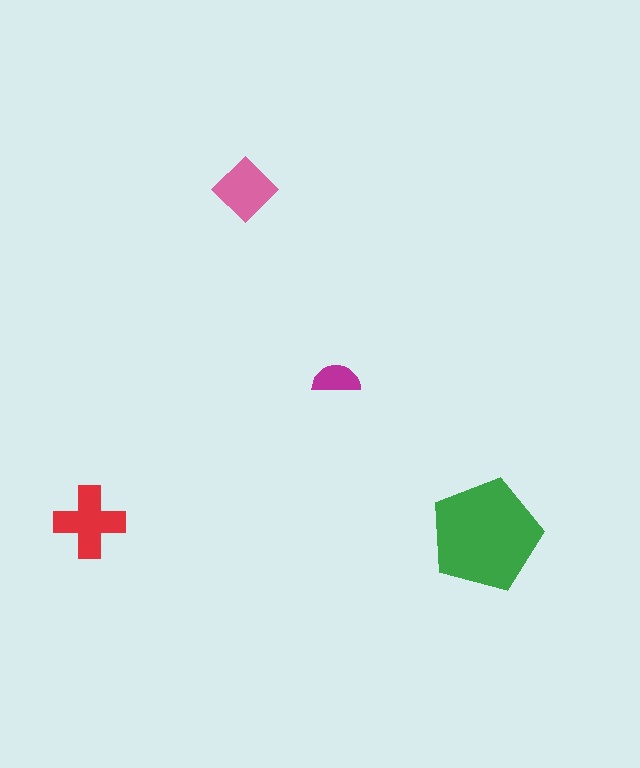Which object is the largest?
The green pentagon.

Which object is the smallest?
The magenta semicircle.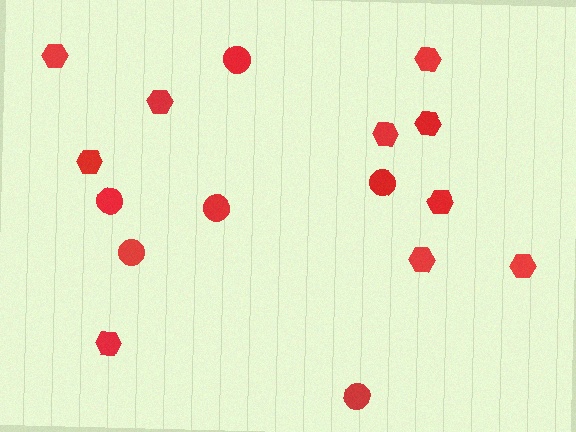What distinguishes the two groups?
There are 2 groups: one group of circles (6) and one group of hexagons (10).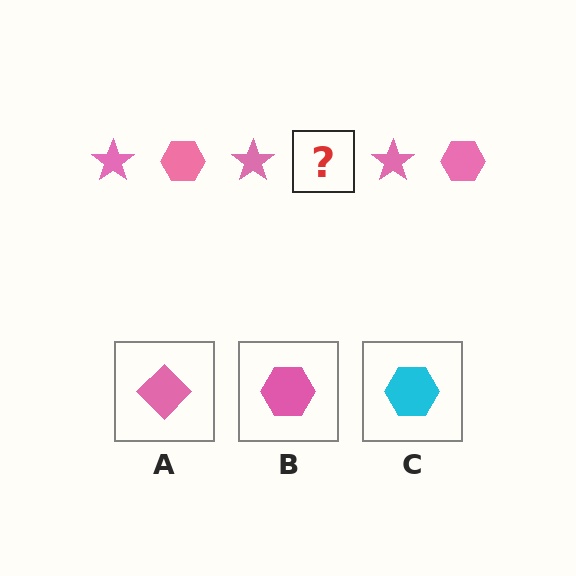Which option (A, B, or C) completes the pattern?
B.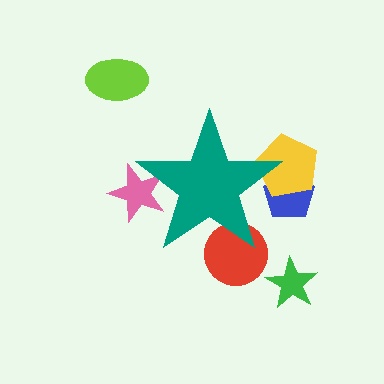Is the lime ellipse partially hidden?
No, the lime ellipse is fully visible.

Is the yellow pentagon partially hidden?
Yes, the yellow pentagon is partially hidden behind the teal star.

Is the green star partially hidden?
No, the green star is fully visible.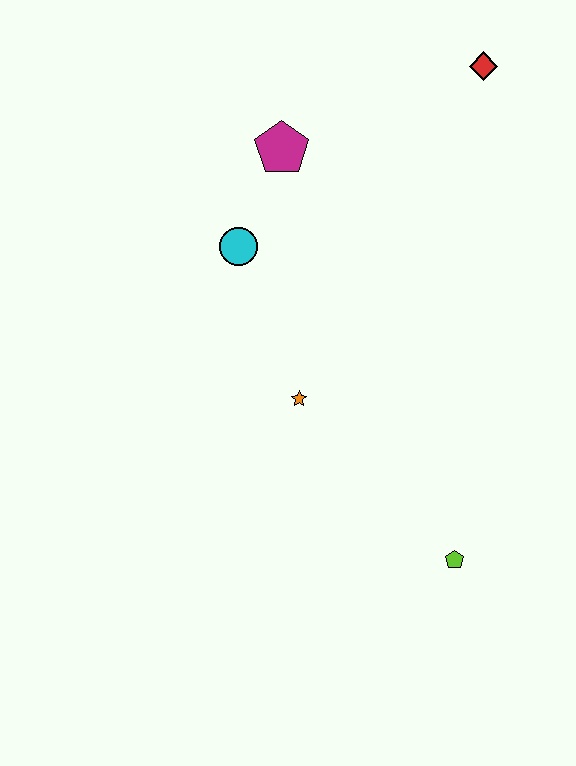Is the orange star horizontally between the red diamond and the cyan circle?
Yes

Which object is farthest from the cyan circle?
The lime pentagon is farthest from the cyan circle.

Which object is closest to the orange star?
The cyan circle is closest to the orange star.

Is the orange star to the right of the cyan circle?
Yes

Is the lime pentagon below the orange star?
Yes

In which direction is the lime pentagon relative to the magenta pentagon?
The lime pentagon is below the magenta pentagon.